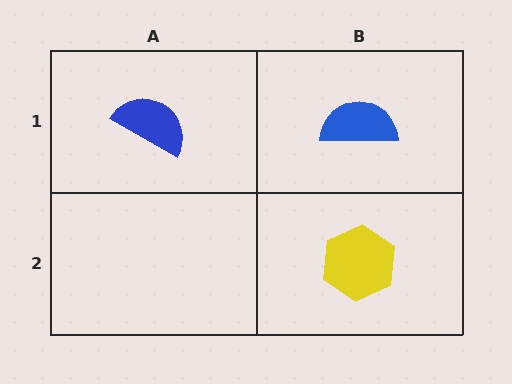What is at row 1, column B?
A blue semicircle.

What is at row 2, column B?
A yellow hexagon.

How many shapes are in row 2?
1 shape.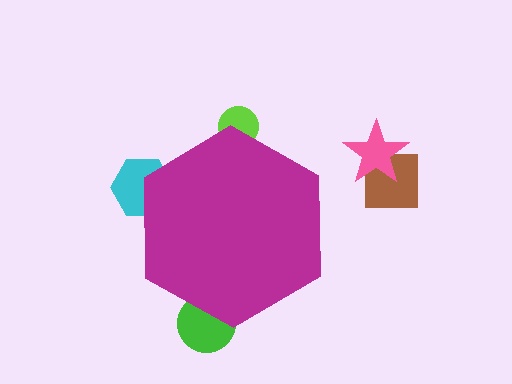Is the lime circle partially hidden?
Yes, the lime circle is partially hidden behind the magenta hexagon.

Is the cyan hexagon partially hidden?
Yes, the cyan hexagon is partially hidden behind the magenta hexagon.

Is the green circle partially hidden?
Yes, the green circle is partially hidden behind the magenta hexagon.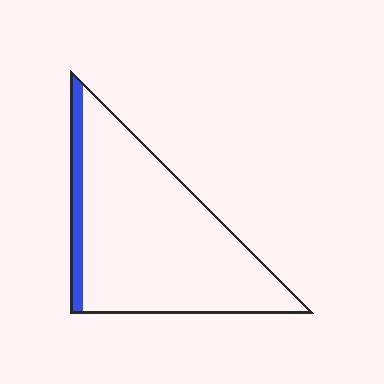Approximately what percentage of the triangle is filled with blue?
Approximately 10%.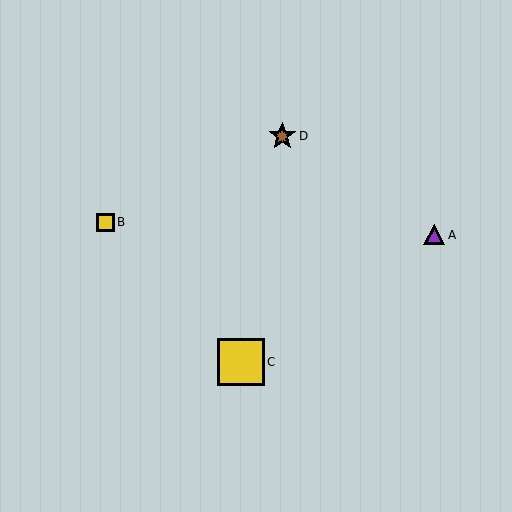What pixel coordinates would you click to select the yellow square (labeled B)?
Click at (105, 222) to select the yellow square B.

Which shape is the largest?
The yellow square (labeled C) is the largest.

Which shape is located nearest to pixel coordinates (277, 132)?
The brown star (labeled D) at (282, 136) is nearest to that location.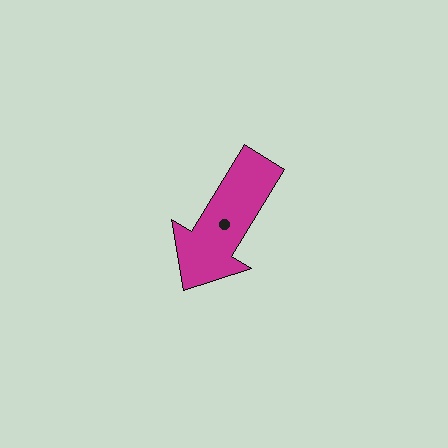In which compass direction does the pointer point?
Southwest.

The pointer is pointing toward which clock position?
Roughly 7 o'clock.